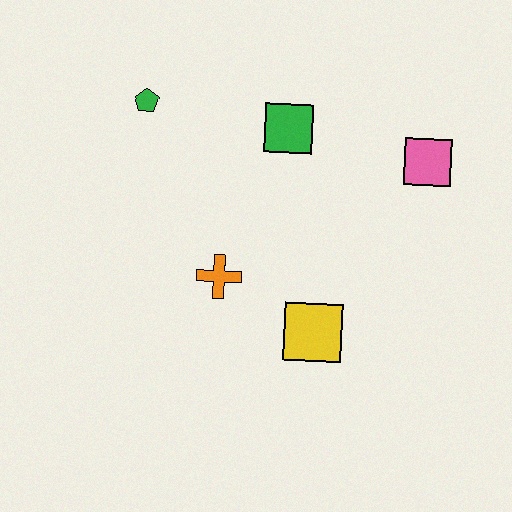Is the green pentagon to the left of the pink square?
Yes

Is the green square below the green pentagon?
Yes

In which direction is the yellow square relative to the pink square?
The yellow square is below the pink square.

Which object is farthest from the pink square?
The green pentagon is farthest from the pink square.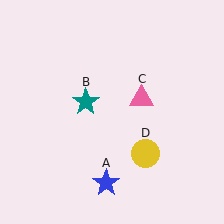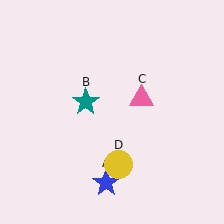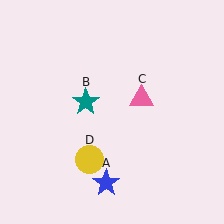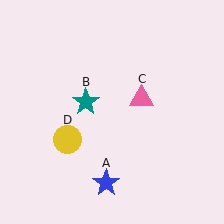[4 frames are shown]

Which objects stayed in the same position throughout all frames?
Blue star (object A) and teal star (object B) and pink triangle (object C) remained stationary.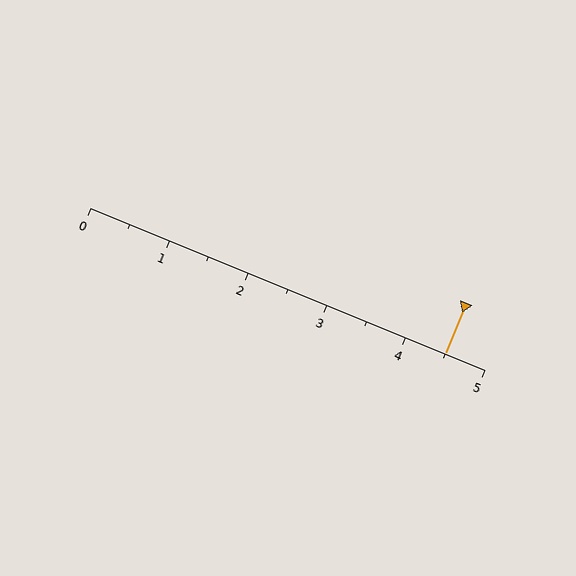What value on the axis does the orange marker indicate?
The marker indicates approximately 4.5.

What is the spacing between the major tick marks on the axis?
The major ticks are spaced 1 apart.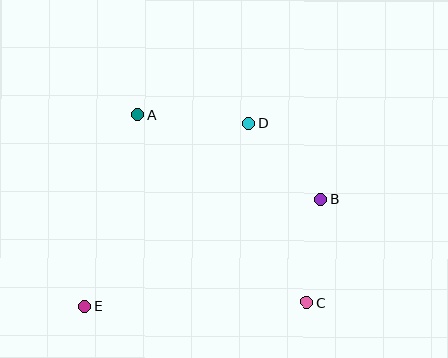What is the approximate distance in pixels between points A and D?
The distance between A and D is approximately 111 pixels.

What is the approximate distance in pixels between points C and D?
The distance between C and D is approximately 188 pixels.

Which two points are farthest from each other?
Points B and E are farthest from each other.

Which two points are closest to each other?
Points B and D are closest to each other.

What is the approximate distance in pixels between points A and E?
The distance between A and E is approximately 199 pixels.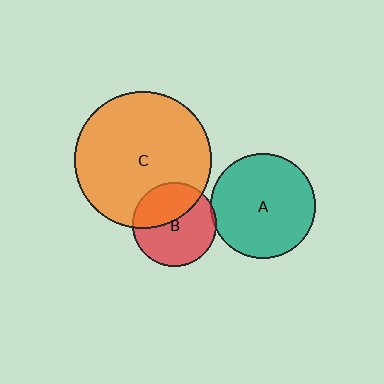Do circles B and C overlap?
Yes.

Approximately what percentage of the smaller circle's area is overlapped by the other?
Approximately 40%.